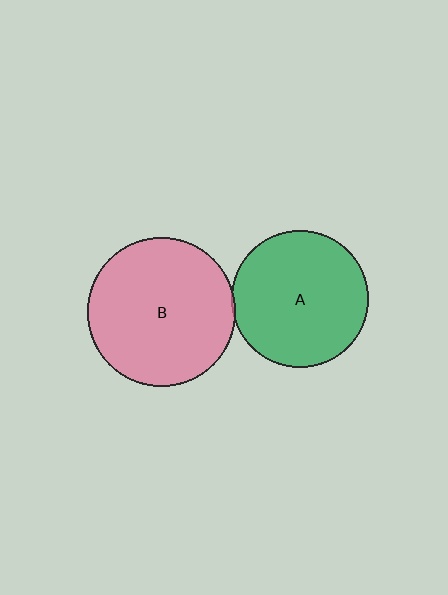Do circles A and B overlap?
Yes.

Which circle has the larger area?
Circle B (pink).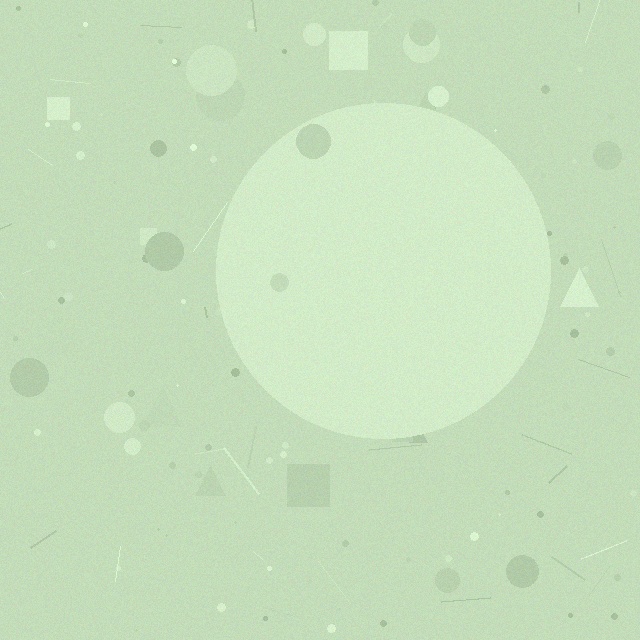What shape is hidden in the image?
A circle is hidden in the image.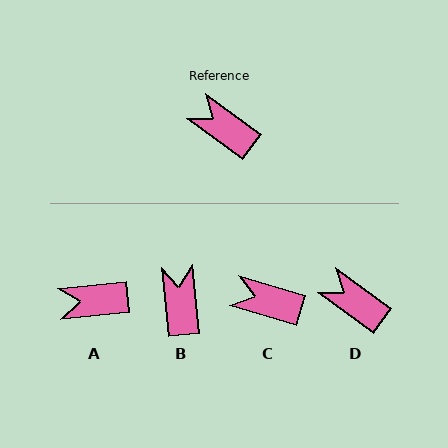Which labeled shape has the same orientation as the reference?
D.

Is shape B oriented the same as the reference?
No, it is off by about 47 degrees.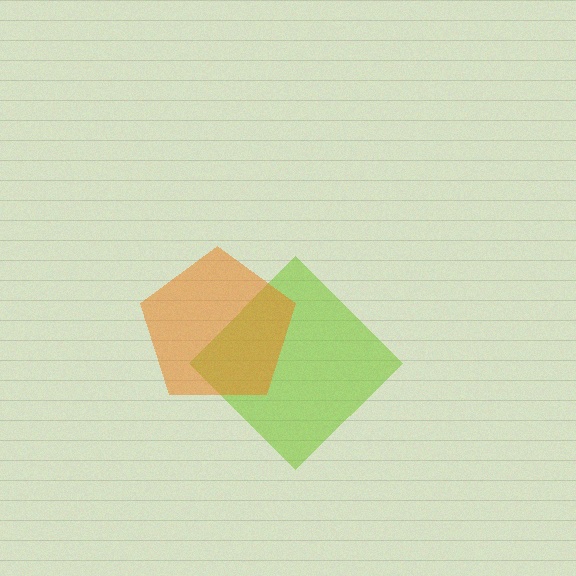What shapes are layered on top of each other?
The layered shapes are: a lime diamond, an orange pentagon.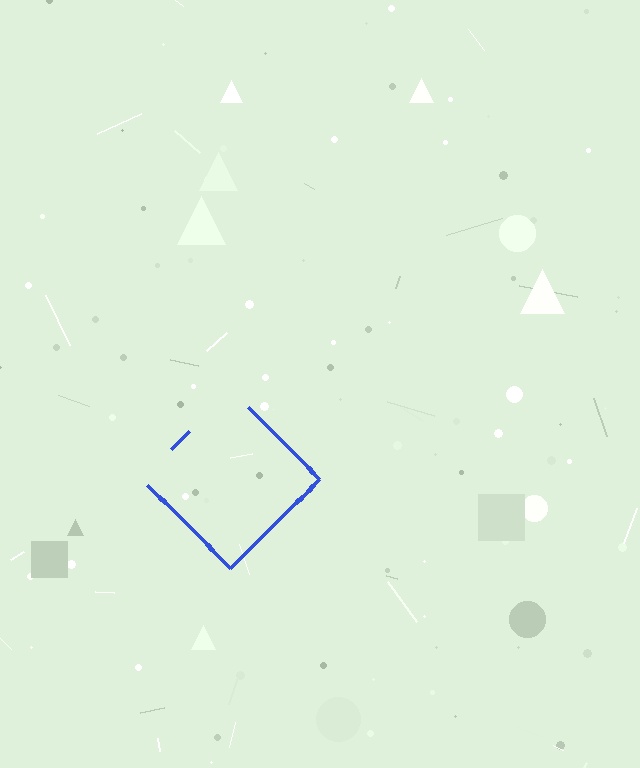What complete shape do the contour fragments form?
The contour fragments form a diamond.